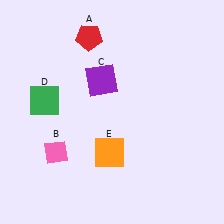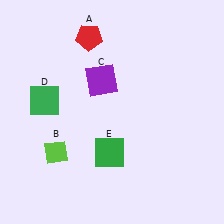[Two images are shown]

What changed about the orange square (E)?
In Image 1, E is orange. In Image 2, it changed to green.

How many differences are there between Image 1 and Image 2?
There are 2 differences between the two images.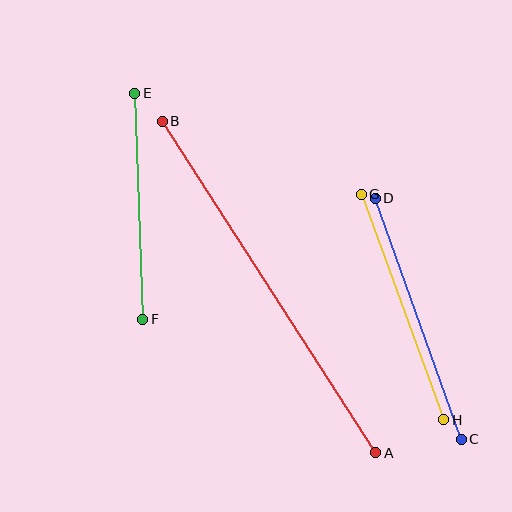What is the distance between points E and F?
The distance is approximately 226 pixels.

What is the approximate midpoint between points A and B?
The midpoint is at approximately (269, 287) pixels.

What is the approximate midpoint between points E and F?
The midpoint is at approximately (139, 206) pixels.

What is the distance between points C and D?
The distance is approximately 256 pixels.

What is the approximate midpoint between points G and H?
The midpoint is at approximately (403, 307) pixels.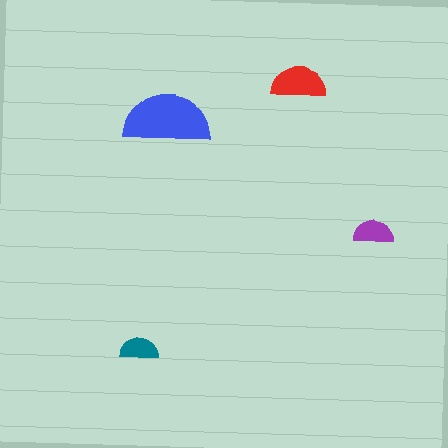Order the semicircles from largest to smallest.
the blue one, the red one, the purple one, the teal one.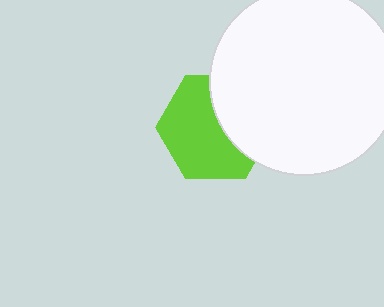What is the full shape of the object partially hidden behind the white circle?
The partially hidden object is a lime hexagon.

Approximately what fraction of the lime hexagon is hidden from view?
Roughly 38% of the lime hexagon is hidden behind the white circle.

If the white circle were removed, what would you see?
You would see the complete lime hexagon.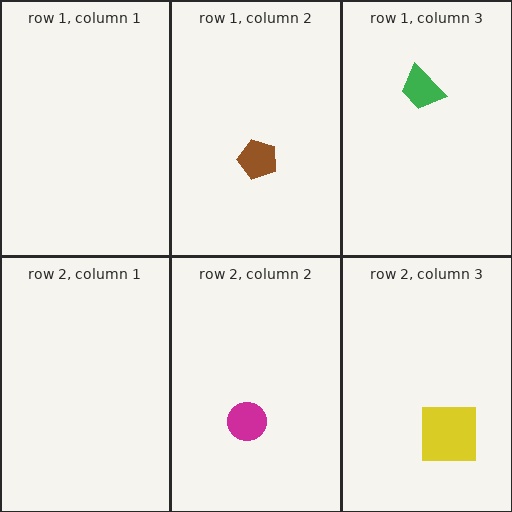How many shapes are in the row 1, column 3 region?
1.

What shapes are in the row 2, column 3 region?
The yellow square.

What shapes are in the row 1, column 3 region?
The green trapezoid.